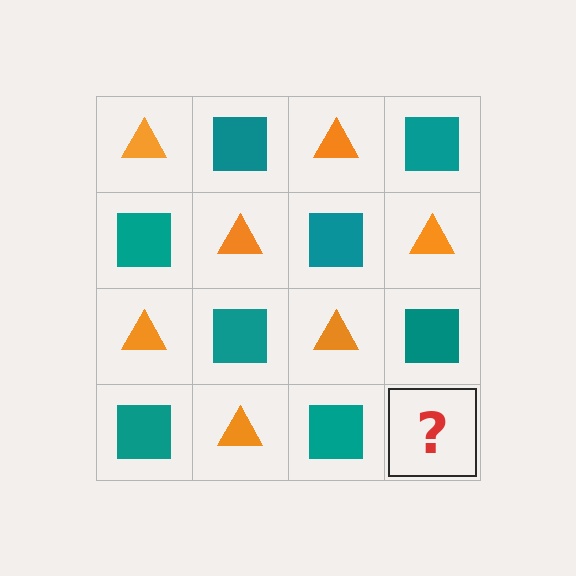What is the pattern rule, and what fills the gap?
The rule is that it alternates orange triangle and teal square in a checkerboard pattern. The gap should be filled with an orange triangle.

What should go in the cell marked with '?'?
The missing cell should contain an orange triangle.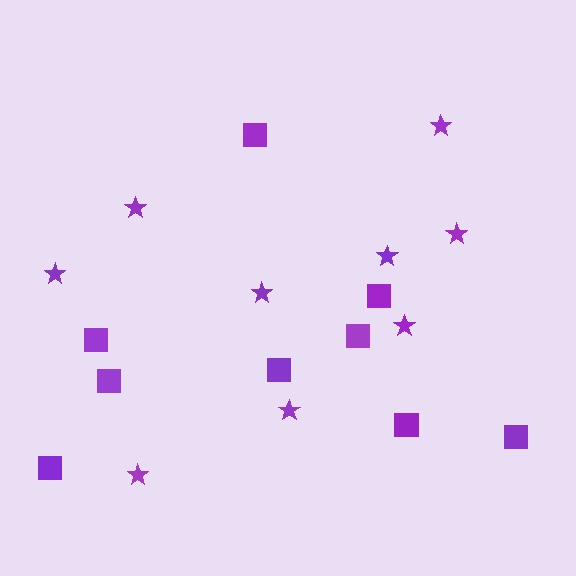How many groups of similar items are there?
There are 2 groups: one group of stars (9) and one group of squares (9).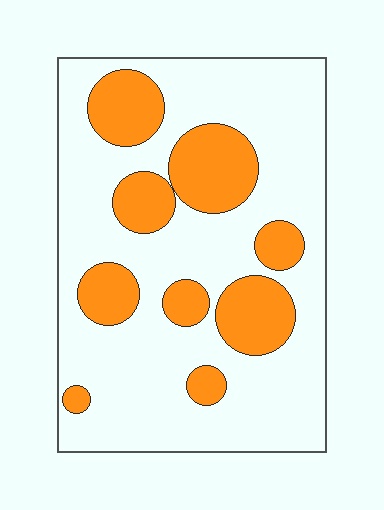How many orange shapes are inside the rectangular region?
9.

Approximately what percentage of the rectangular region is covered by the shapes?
Approximately 25%.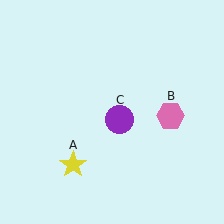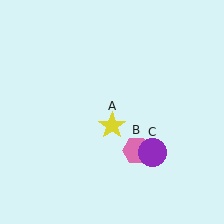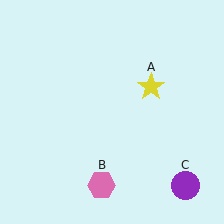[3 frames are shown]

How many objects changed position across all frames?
3 objects changed position: yellow star (object A), pink hexagon (object B), purple circle (object C).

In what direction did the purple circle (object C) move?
The purple circle (object C) moved down and to the right.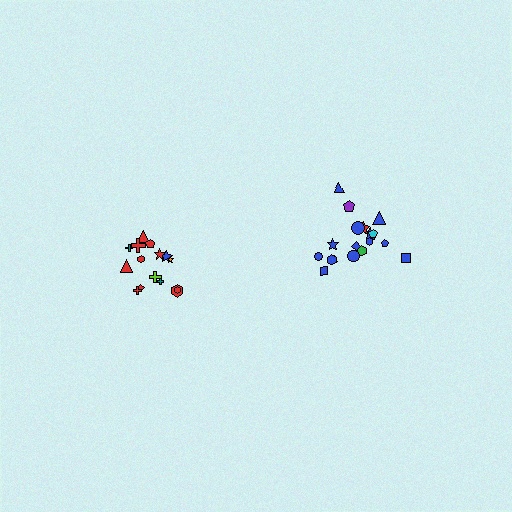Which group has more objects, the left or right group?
The right group.